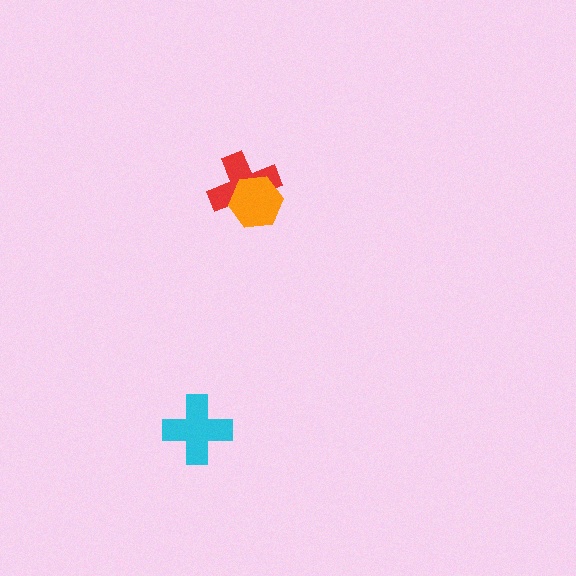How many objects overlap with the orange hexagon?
1 object overlaps with the orange hexagon.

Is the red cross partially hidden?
Yes, it is partially covered by another shape.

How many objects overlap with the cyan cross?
0 objects overlap with the cyan cross.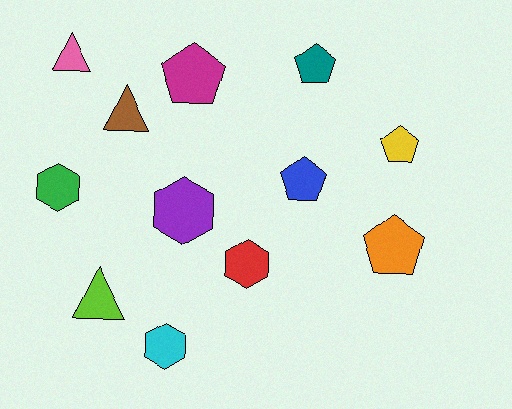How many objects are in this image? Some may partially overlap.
There are 12 objects.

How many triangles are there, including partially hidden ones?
There are 3 triangles.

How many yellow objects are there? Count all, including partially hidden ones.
There is 1 yellow object.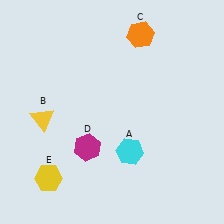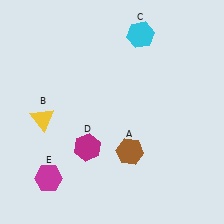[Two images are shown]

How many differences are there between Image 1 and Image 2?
There are 3 differences between the two images.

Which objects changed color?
A changed from cyan to brown. C changed from orange to cyan. E changed from yellow to magenta.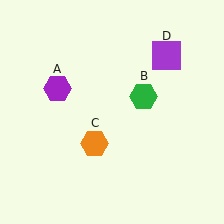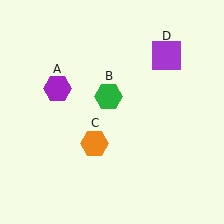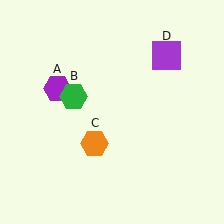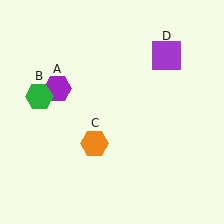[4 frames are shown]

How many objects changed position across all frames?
1 object changed position: green hexagon (object B).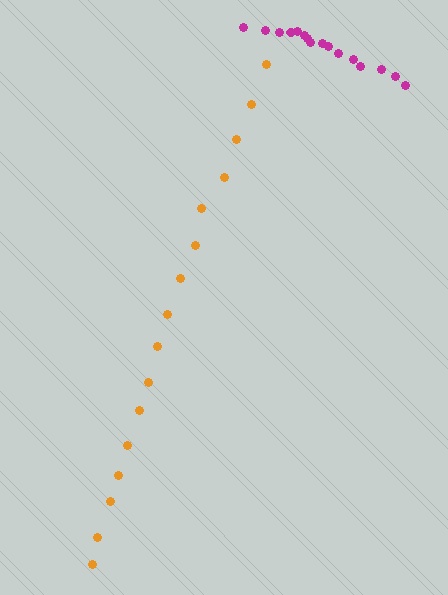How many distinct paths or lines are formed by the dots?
There are 2 distinct paths.